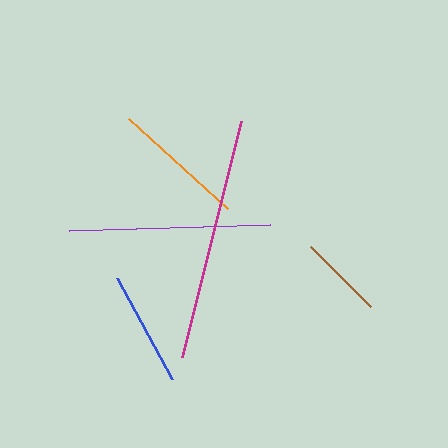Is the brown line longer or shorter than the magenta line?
The magenta line is longer than the brown line.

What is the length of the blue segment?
The blue segment is approximately 115 pixels long.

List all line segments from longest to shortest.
From longest to shortest: magenta, purple, orange, blue, brown.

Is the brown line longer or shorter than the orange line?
The orange line is longer than the brown line.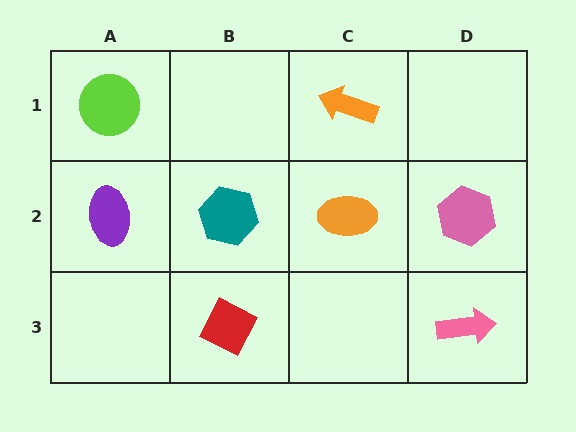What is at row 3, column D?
A pink arrow.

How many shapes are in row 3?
2 shapes.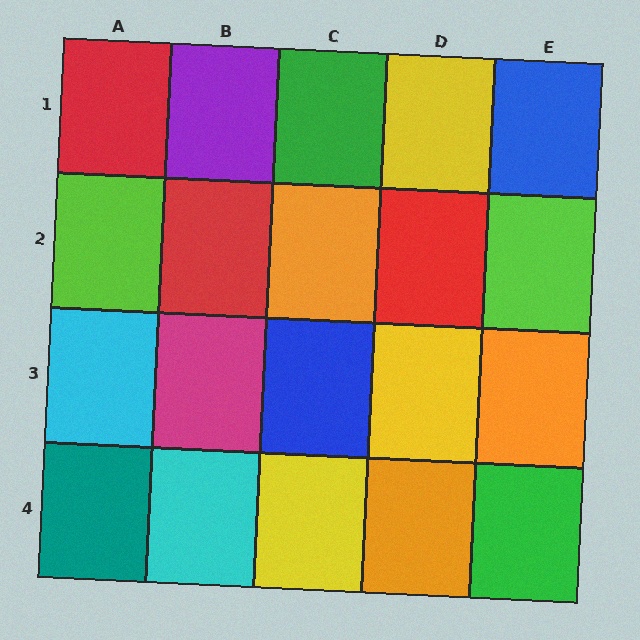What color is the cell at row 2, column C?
Orange.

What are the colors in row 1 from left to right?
Red, purple, green, yellow, blue.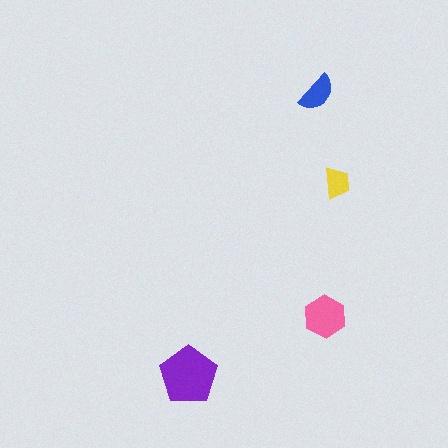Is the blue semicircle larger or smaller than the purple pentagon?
Smaller.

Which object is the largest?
The purple pentagon.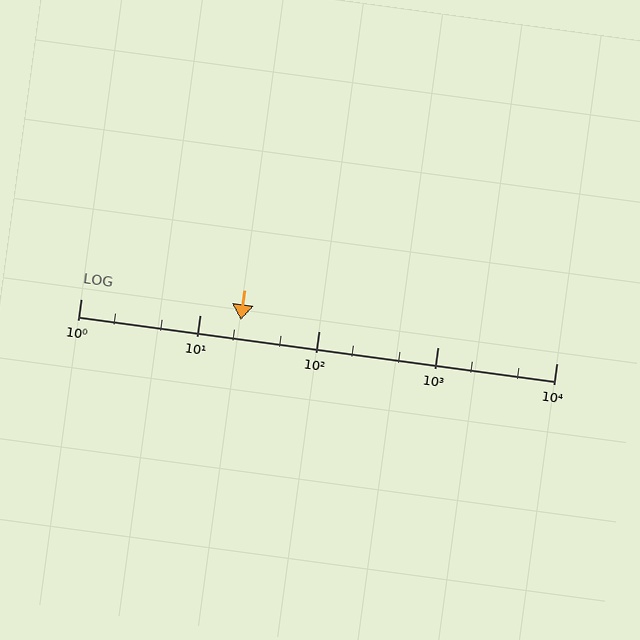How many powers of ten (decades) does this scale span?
The scale spans 4 decades, from 1 to 10000.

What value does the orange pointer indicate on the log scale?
The pointer indicates approximately 22.